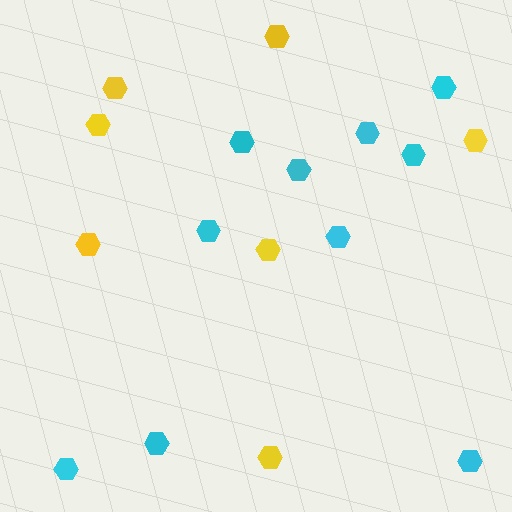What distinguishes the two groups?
There are 2 groups: one group of yellow hexagons (7) and one group of cyan hexagons (10).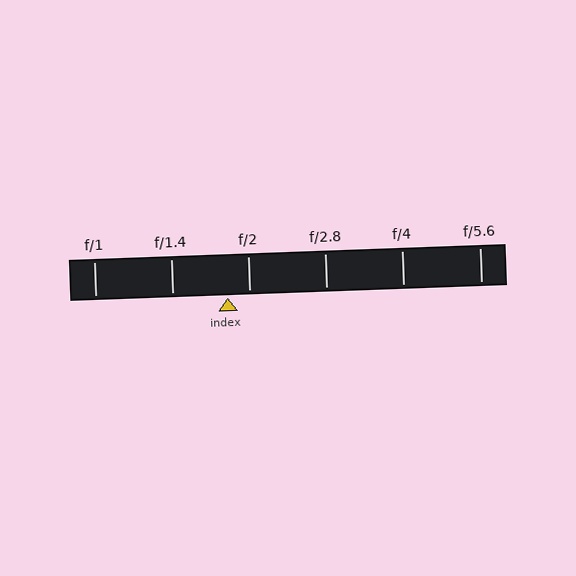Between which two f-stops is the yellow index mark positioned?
The index mark is between f/1.4 and f/2.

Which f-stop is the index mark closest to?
The index mark is closest to f/2.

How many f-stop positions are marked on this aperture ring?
There are 6 f-stop positions marked.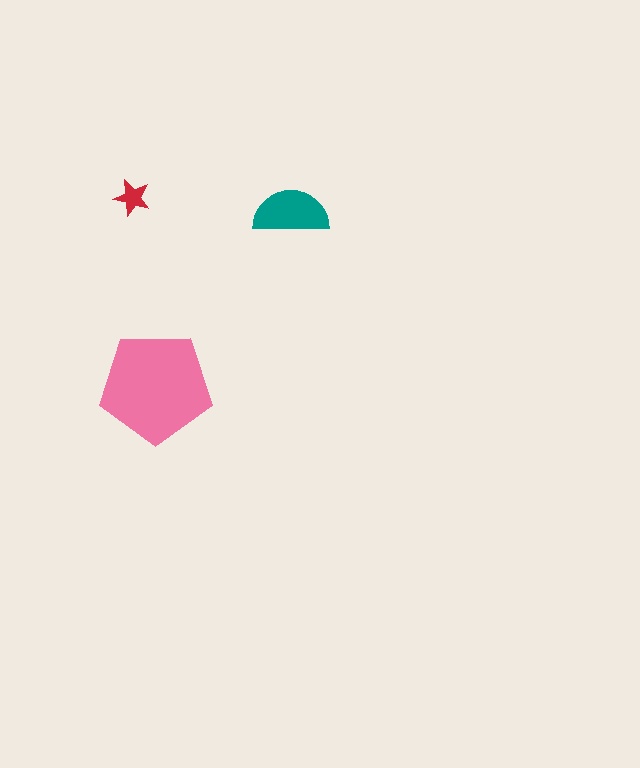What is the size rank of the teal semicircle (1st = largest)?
2nd.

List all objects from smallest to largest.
The red star, the teal semicircle, the pink pentagon.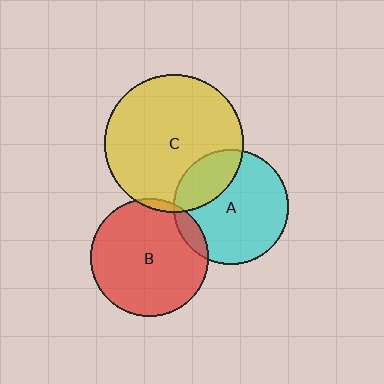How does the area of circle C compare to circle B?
Approximately 1.4 times.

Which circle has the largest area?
Circle C (yellow).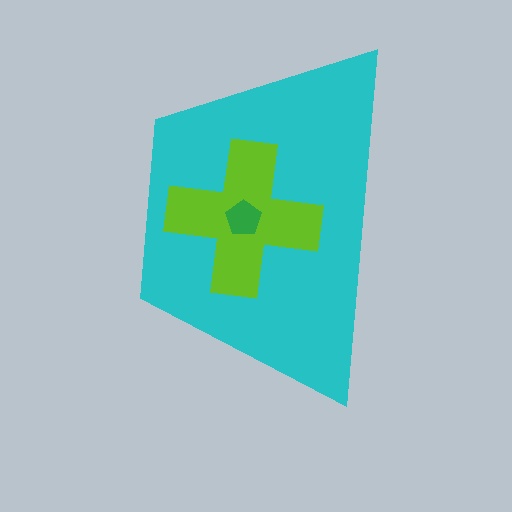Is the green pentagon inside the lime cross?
Yes.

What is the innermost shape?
The green pentagon.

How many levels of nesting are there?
3.